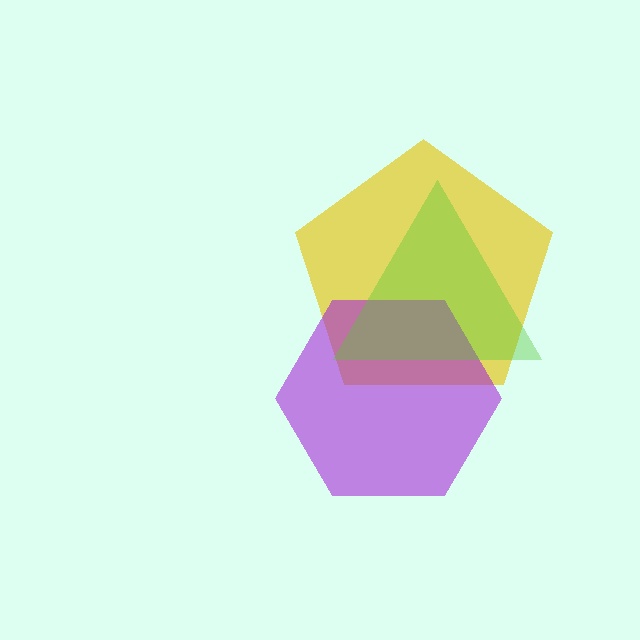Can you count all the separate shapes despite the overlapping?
Yes, there are 3 separate shapes.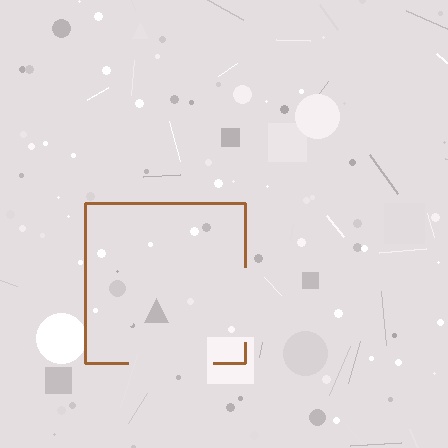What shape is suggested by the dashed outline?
The dashed outline suggests a square.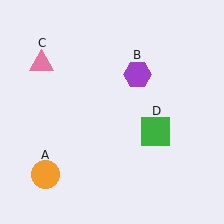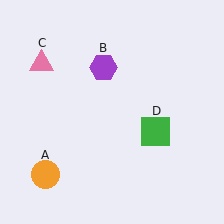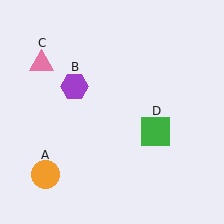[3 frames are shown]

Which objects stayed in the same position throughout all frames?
Orange circle (object A) and pink triangle (object C) and green square (object D) remained stationary.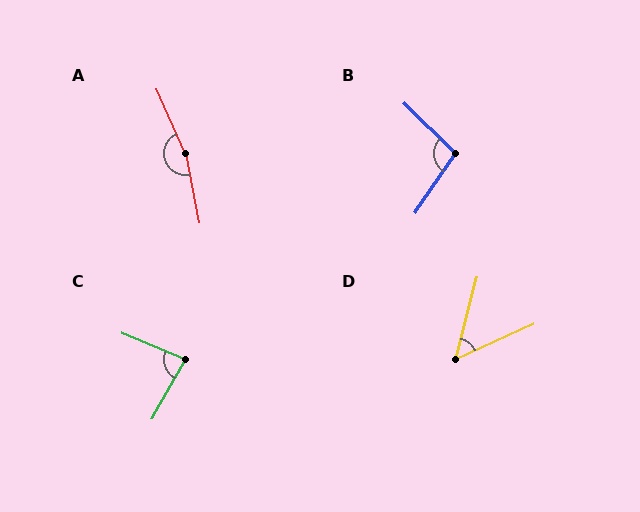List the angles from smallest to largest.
D (51°), C (83°), B (100°), A (166°).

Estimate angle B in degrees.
Approximately 100 degrees.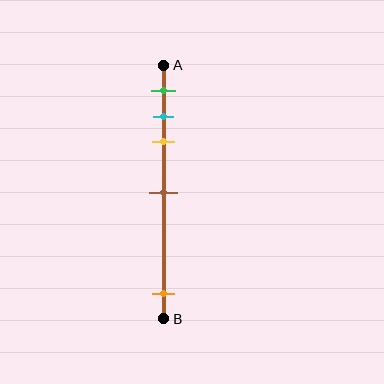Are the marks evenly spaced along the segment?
No, the marks are not evenly spaced.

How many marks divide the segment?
There are 5 marks dividing the segment.